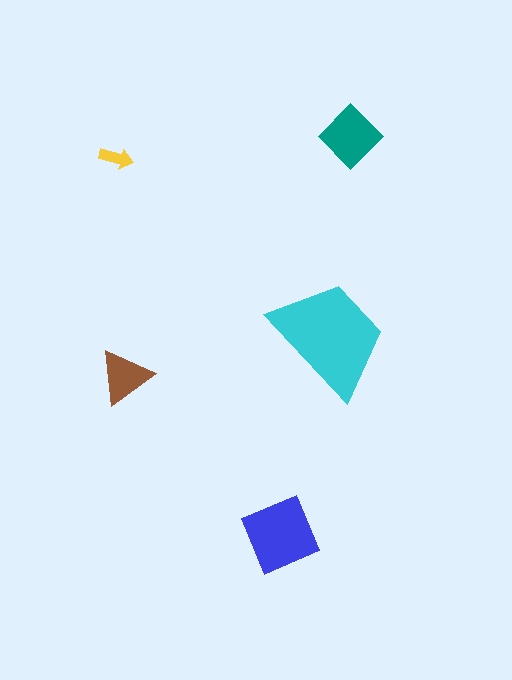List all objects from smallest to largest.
The yellow arrow, the brown triangle, the teal diamond, the blue square, the cyan trapezoid.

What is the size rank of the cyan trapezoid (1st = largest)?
1st.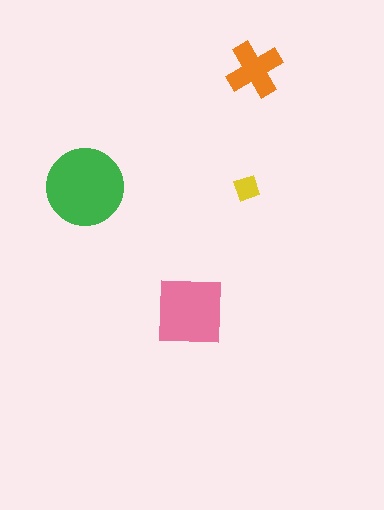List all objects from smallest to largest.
The yellow diamond, the orange cross, the pink square, the green circle.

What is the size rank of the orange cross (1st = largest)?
3rd.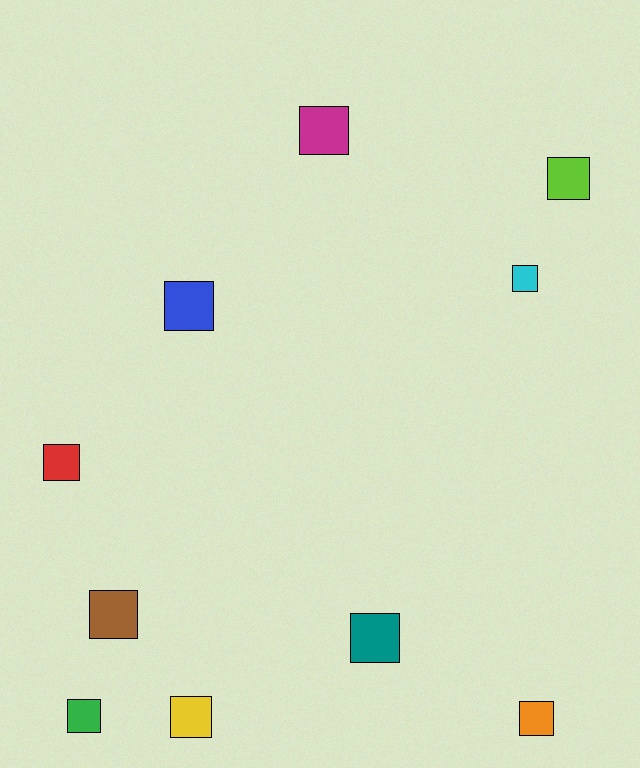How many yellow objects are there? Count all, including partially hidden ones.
There is 1 yellow object.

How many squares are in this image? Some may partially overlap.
There are 10 squares.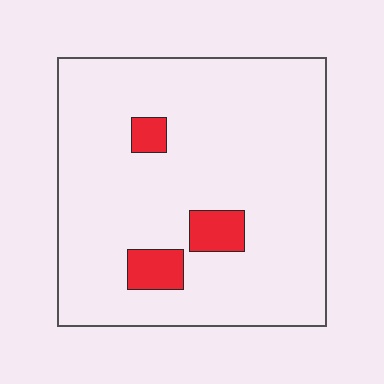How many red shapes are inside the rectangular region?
3.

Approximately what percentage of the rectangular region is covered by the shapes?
Approximately 10%.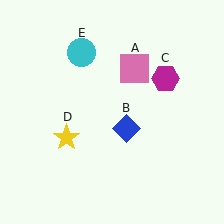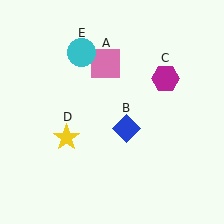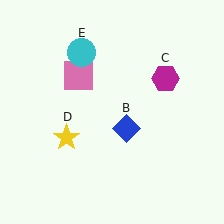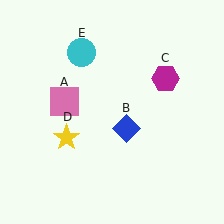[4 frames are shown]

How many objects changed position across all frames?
1 object changed position: pink square (object A).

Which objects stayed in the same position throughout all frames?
Blue diamond (object B) and magenta hexagon (object C) and yellow star (object D) and cyan circle (object E) remained stationary.